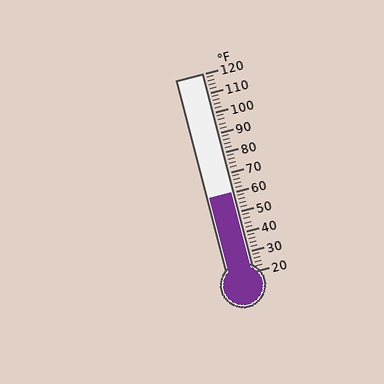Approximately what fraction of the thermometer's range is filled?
The thermometer is filled to approximately 40% of its range.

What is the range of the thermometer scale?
The thermometer scale ranges from 20°F to 120°F.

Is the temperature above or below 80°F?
The temperature is below 80°F.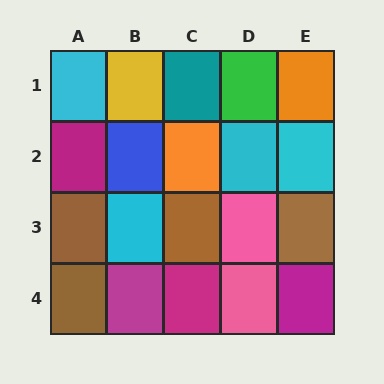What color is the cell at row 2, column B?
Blue.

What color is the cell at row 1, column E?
Orange.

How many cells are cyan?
4 cells are cyan.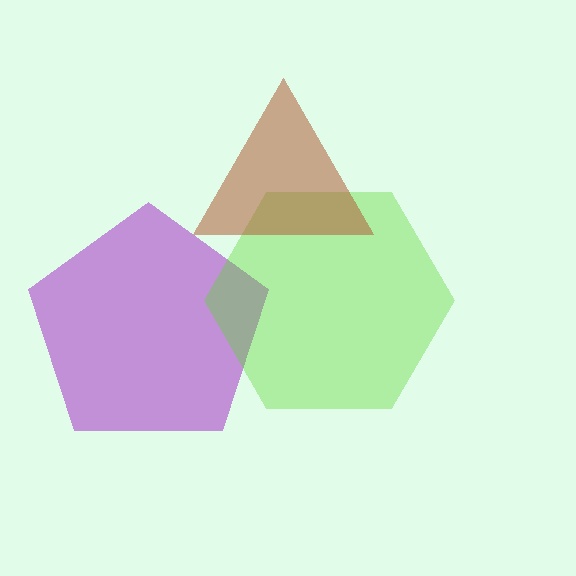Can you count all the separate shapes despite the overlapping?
Yes, there are 3 separate shapes.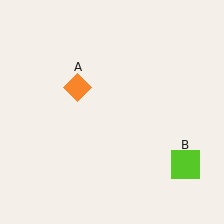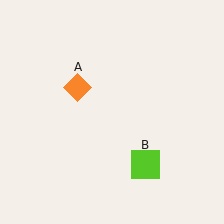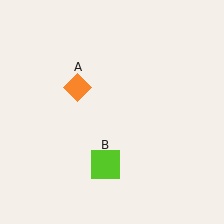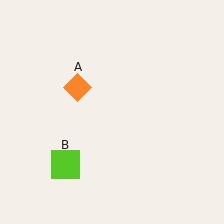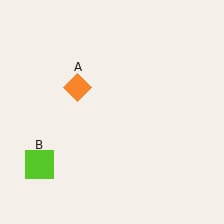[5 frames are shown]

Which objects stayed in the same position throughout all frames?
Orange diamond (object A) remained stationary.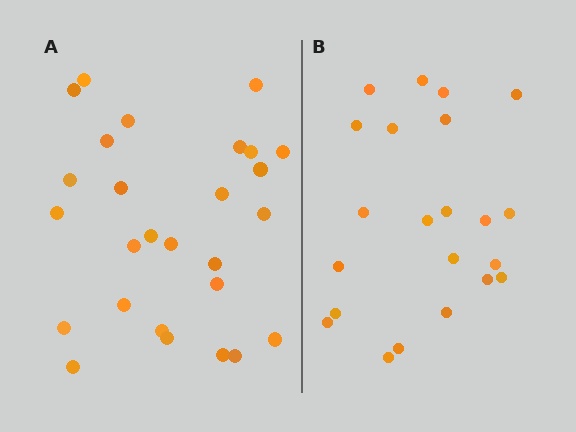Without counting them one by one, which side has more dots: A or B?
Region A (the left region) has more dots.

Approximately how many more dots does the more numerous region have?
Region A has about 5 more dots than region B.